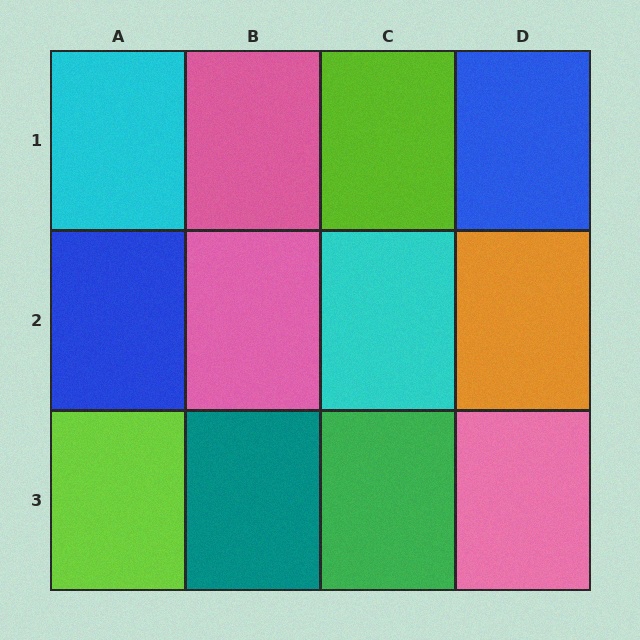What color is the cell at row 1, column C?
Lime.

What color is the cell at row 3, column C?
Green.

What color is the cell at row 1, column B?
Pink.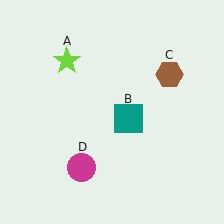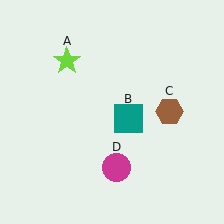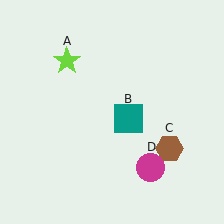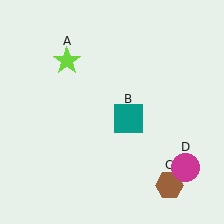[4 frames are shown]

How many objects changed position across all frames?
2 objects changed position: brown hexagon (object C), magenta circle (object D).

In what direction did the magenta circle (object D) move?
The magenta circle (object D) moved right.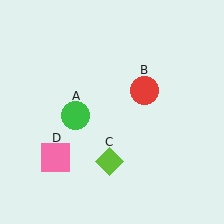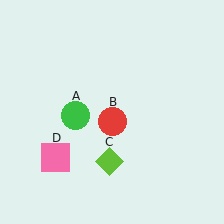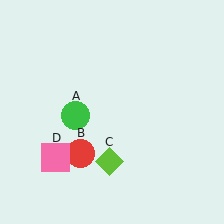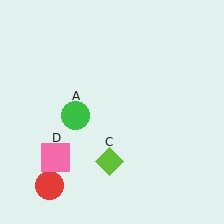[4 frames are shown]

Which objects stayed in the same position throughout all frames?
Green circle (object A) and lime diamond (object C) and pink square (object D) remained stationary.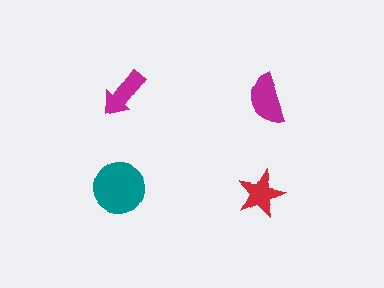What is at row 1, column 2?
A magenta semicircle.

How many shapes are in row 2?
2 shapes.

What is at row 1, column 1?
A magenta arrow.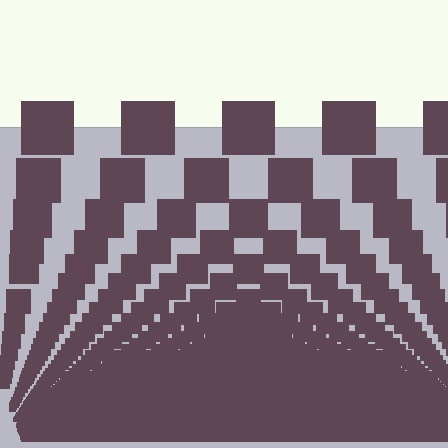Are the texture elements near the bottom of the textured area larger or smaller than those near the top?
Smaller. The gradient is inverted — elements near the bottom are smaller and denser.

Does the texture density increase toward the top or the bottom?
Density increases toward the bottom.